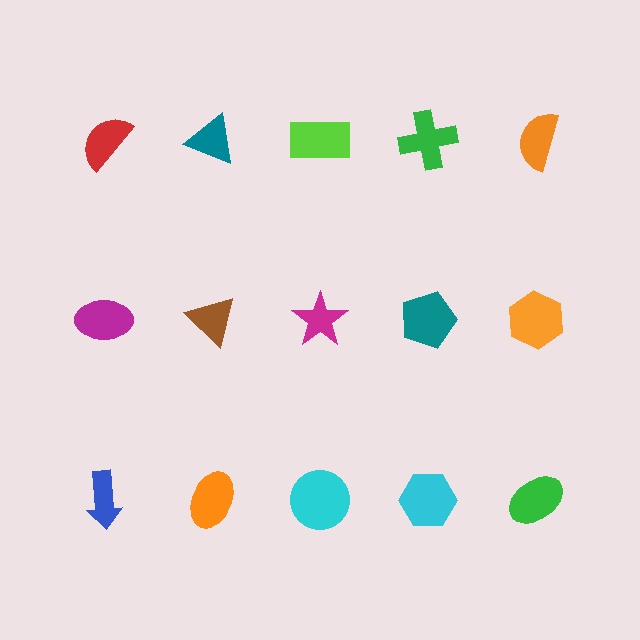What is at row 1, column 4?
A green cross.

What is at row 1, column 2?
A teal triangle.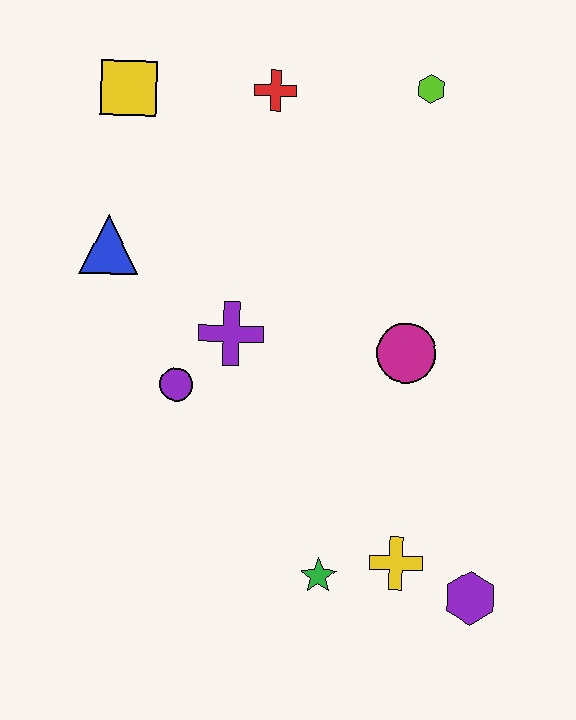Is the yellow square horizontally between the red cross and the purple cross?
No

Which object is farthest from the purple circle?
The lime hexagon is farthest from the purple circle.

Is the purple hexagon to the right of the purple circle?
Yes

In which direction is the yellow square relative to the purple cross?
The yellow square is above the purple cross.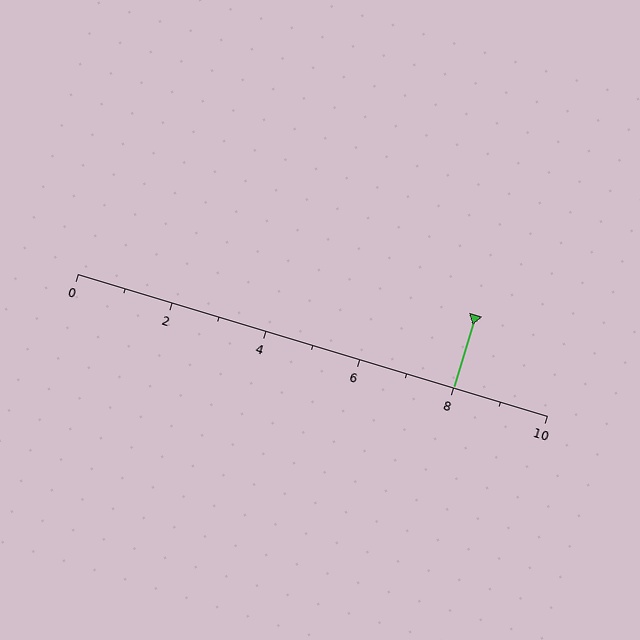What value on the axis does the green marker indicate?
The marker indicates approximately 8.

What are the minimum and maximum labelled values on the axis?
The axis runs from 0 to 10.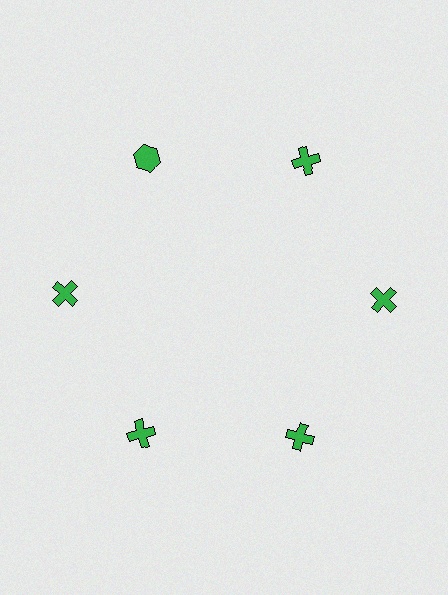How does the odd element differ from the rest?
It has a different shape: hexagon instead of cross.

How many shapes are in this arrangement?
There are 6 shapes arranged in a ring pattern.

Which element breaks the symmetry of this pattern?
The green hexagon at roughly the 11 o'clock position breaks the symmetry. All other shapes are green crosses.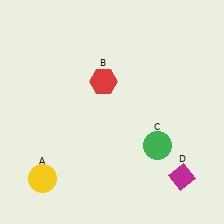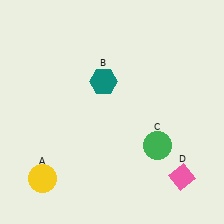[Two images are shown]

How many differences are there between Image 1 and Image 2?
There are 2 differences between the two images.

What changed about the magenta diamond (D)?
In Image 1, D is magenta. In Image 2, it changed to pink.